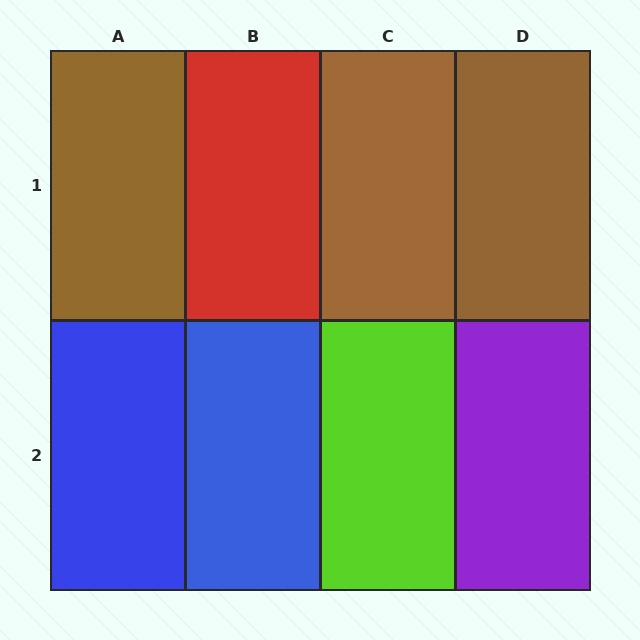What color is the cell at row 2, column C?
Lime.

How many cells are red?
1 cell is red.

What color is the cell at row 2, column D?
Purple.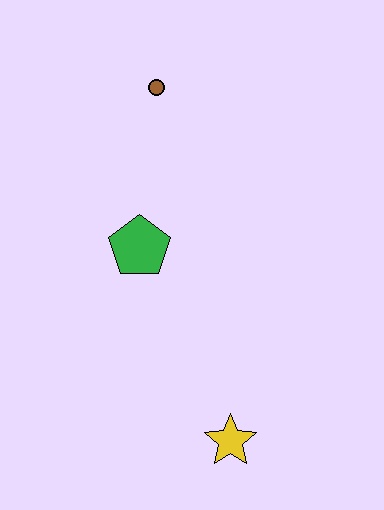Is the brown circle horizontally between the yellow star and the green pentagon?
Yes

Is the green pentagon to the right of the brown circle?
No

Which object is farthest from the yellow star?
The brown circle is farthest from the yellow star.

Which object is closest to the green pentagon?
The brown circle is closest to the green pentagon.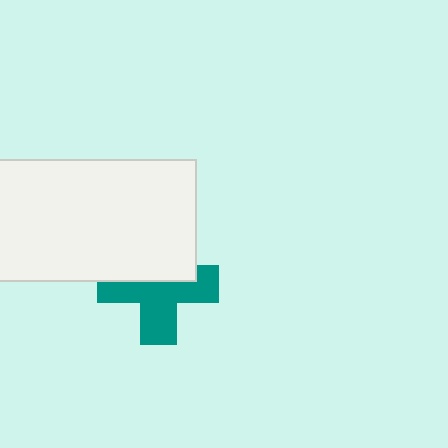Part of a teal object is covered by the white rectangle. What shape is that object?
It is a cross.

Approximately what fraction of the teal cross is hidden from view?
Roughly 41% of the teal cross is hidden behind the white rectangle.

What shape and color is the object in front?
The object in front is a white rectangle.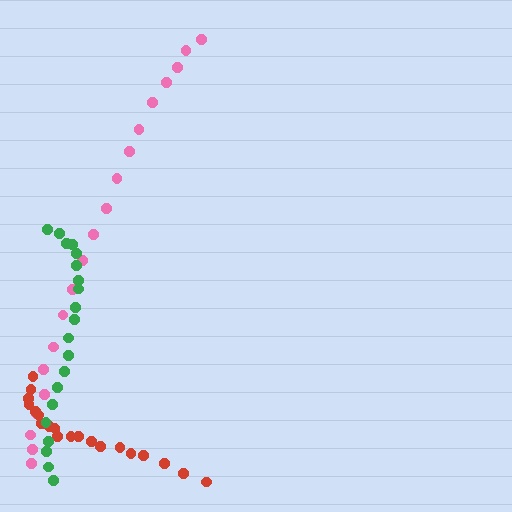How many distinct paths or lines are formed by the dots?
There are 3 distinct paths.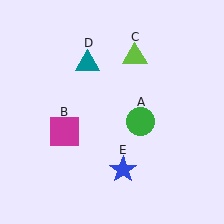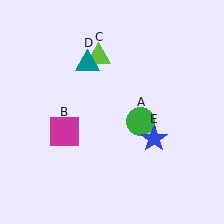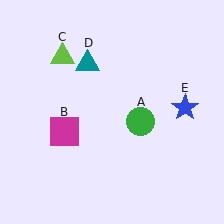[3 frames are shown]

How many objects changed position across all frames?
2 objects changed position: lime triangle (object C), blue star (object E).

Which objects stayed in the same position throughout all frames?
Green circle (object A) and magenta square (object B) and teal triangle (object D) remained stationary.